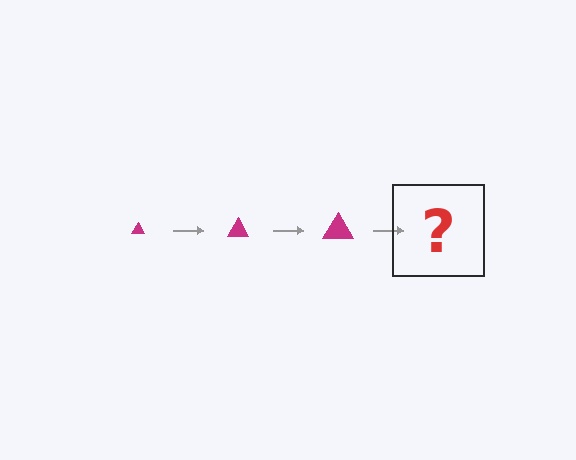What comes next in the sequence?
The next element should be a magenta triangle, larger than the previous one.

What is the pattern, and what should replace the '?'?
The pattern is that the triangle gets progressively larger each step. The '?' should be a magenta triangle, larger than the previous one.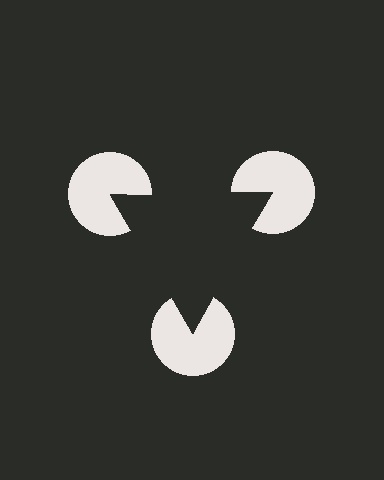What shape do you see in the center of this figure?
An illusory triangle — its edges are inferred from the aligned wedge cuts in the pac-man discs, not physically drawn.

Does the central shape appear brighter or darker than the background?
It typically appears slightly darker than the background, even though no actual brightness change is drawn.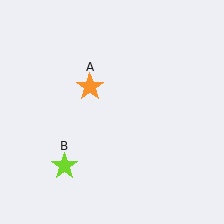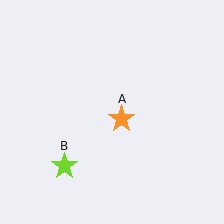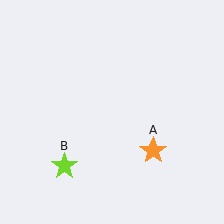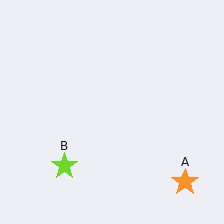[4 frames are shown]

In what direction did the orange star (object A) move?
The orange star (object A) moved down and to the right.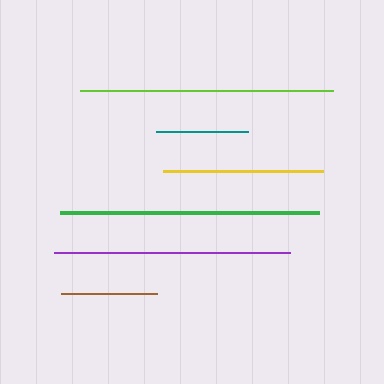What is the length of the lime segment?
The lime segment is approximately 253 pixels long.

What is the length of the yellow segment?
The yellow segment is approximately 160 pixels long.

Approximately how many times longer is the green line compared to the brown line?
The green line is approximately 2.7 times the length of the brown line.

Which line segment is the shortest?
The teal line is the shortest at approximately 92 pixels.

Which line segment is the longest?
The green line is the longest at approximately 259 pixels.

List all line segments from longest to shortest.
From longest to shortest: green, lime, purple, yellow, brown, teal.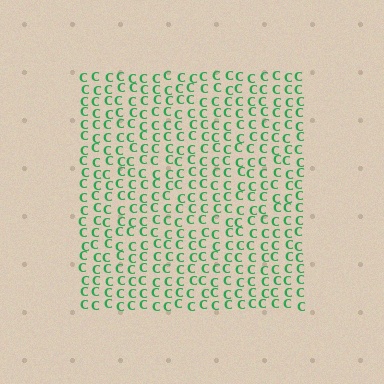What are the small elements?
The small elements are letter C's.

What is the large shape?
The large shape is a square.